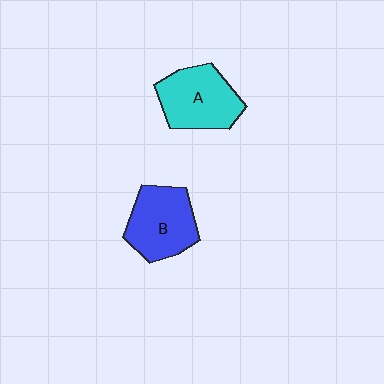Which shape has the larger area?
Shape A (cyan).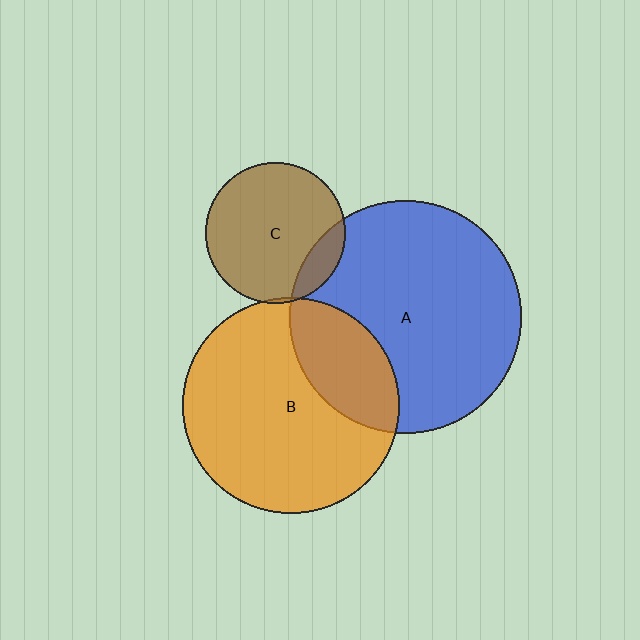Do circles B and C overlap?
Yes.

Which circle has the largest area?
Circle A (blue).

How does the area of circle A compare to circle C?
Approximately 2.7 times.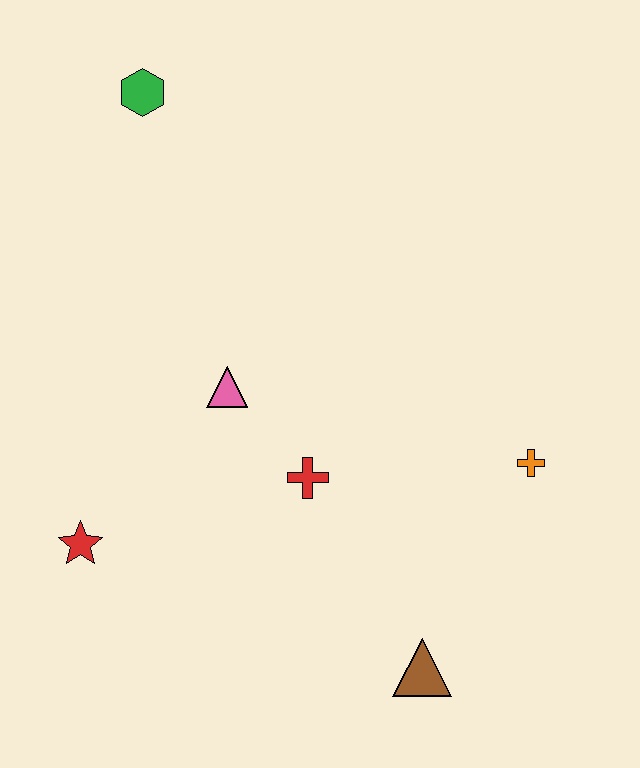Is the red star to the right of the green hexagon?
No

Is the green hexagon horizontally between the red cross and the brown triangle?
No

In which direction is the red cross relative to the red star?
The red cross is to the right of the red star.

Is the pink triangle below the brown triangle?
No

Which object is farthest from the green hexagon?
The brown triangle is farthest from the green hexagon.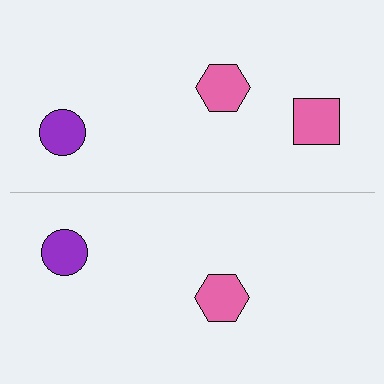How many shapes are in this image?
There are 5 shapes in this image.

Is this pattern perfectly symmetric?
No, the pattern is not perfectly symmetric. A pink square is missing from the bottom side.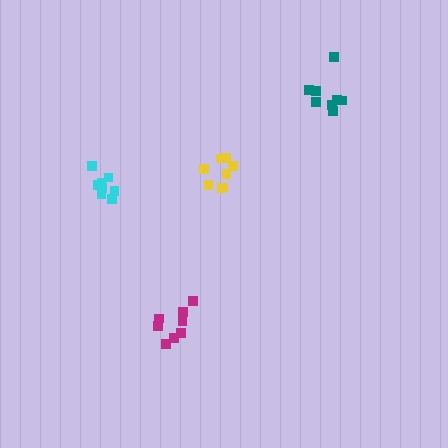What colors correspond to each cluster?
The clusters are colored: yellow, magenta, cyan, teal.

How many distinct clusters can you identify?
There are 4 distinct clusters.